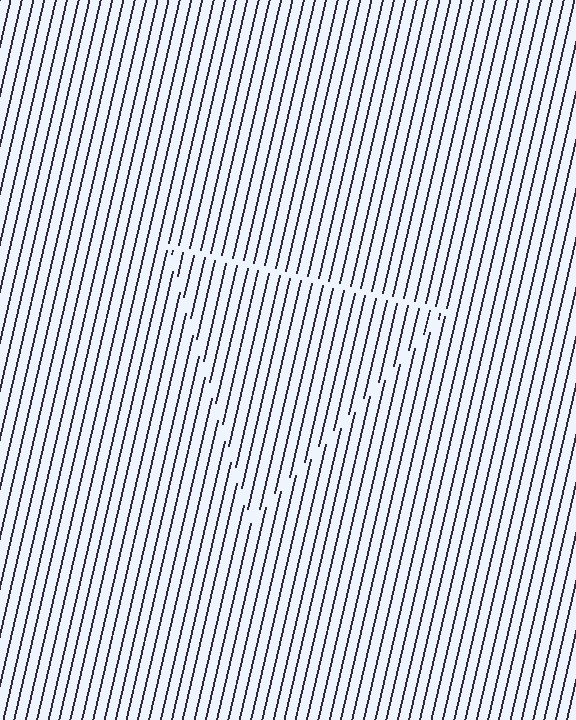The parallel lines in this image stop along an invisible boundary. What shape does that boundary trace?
An illusory triangle. The interior of the shape contains the same grating, shifted by half a period — the contour is defined by the phase discontinuity where line-ends from the inner and outer gratings abut.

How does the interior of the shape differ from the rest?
The interior of the shape contains the same grating, shifted by half a period — the contour is defined by the phase discontinuity where line-ends from the inner and outer gratings abut.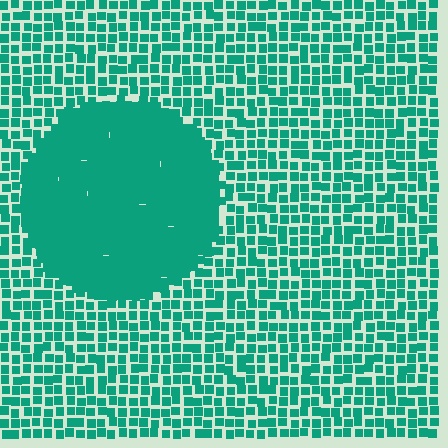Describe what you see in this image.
The image contains small teal elements arranged at two different densities. A circle-shaped region is visible where the elements are more densely packed than the surrounding area.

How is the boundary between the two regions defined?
The boundary is defined by a change in element density (approximately 2.1x ratio). All elements are the same color, size, and shape.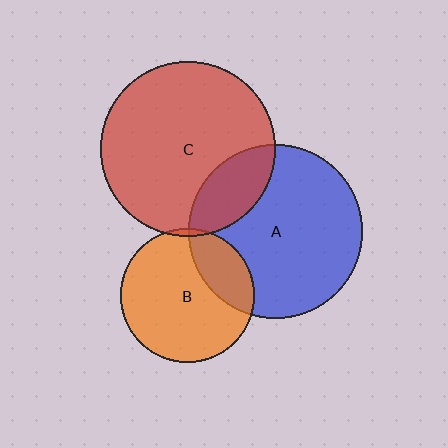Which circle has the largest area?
Circle C (red).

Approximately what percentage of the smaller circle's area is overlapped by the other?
Approximately 25%.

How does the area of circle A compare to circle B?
Approximately 1.7 times.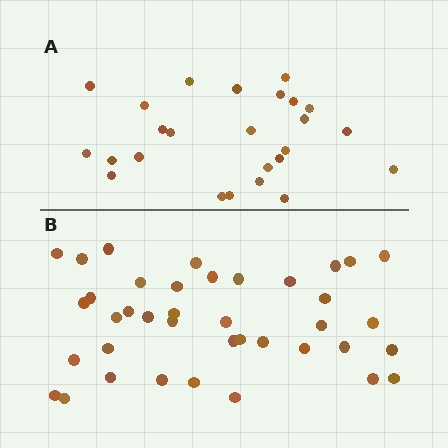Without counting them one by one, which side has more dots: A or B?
Region B (the bottom region) has more dots.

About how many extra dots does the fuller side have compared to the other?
Region B has approximately 15 more dots than region A.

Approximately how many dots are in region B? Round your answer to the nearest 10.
About 40 dots. (The exact count is 39, which rounds to 40.)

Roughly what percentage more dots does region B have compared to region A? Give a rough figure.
About 55% more.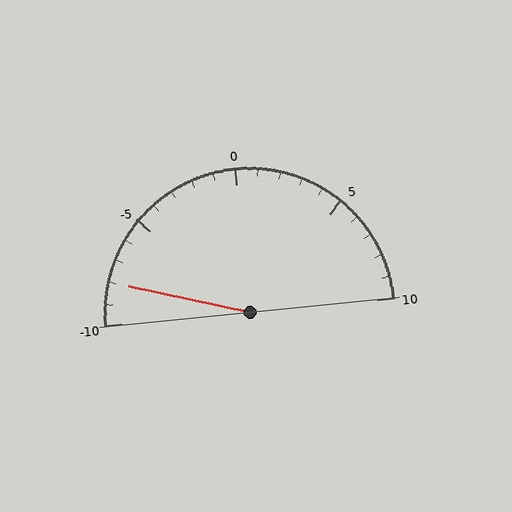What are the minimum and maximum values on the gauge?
The gauge ranges from -10 to 10.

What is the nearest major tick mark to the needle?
The nearest major tick mark is -10.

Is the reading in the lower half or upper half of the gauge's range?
The reading is in the lower half of the range (-10 to 10).